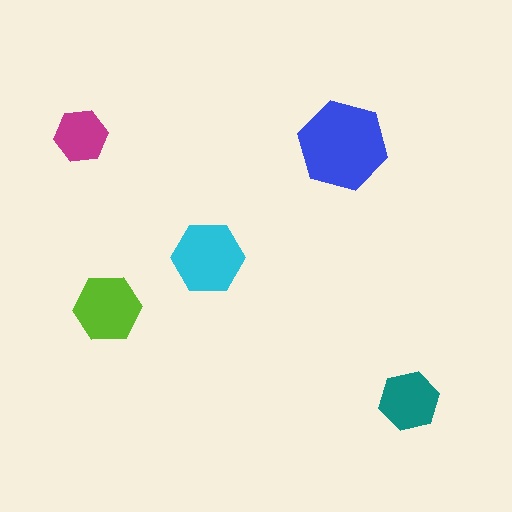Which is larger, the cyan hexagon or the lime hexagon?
The cyan one.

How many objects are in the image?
There are 5 objects in the image.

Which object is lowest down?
The teal hexagon is bottommost.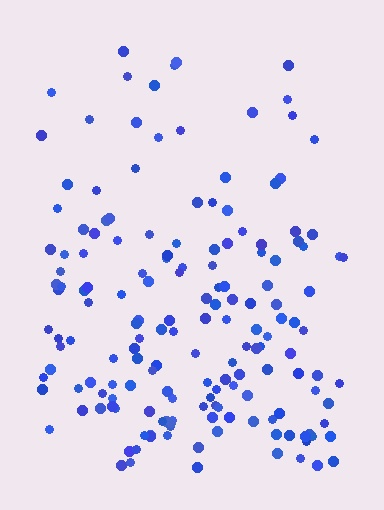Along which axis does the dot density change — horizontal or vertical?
Vertical.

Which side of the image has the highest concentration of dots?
The bottom.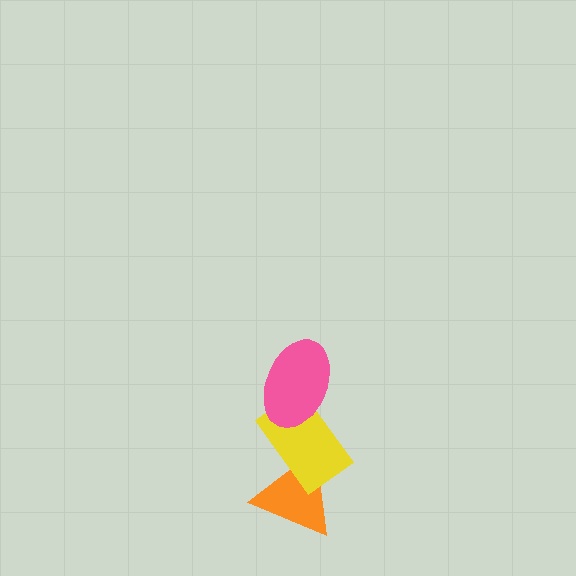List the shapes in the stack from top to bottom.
From top to bottom: the pink ellipse, the yellow rectangle, the orange triangle.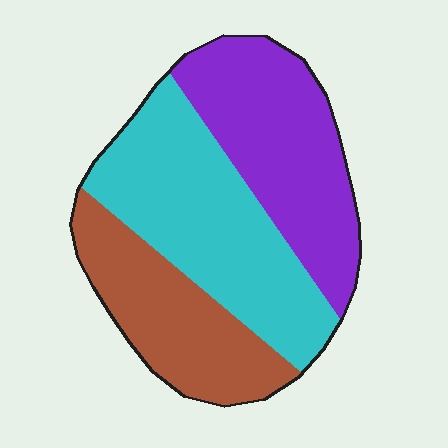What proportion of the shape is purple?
Purple takes up about one third (1/3) of the shape.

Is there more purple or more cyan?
Cyan.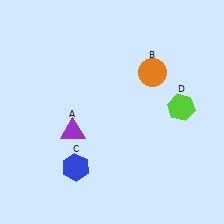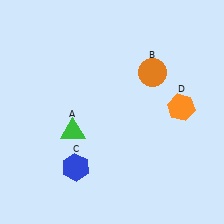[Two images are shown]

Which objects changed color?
A changed from purple to green. D changed from lime to orange.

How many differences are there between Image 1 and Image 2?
There are 2 differences between the two images.